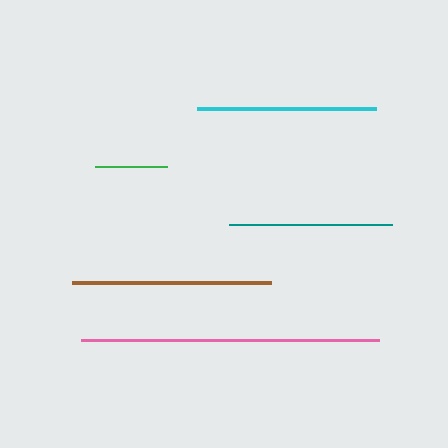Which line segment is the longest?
The pink line is the longest at approximately 298 pixels.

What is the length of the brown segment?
The brown segment is approximately 200 pixels long.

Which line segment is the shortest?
The green line is the shortest at approximately 72 pixels.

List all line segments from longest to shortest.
From longest to shortest: pink, brown, cyan, teal, green.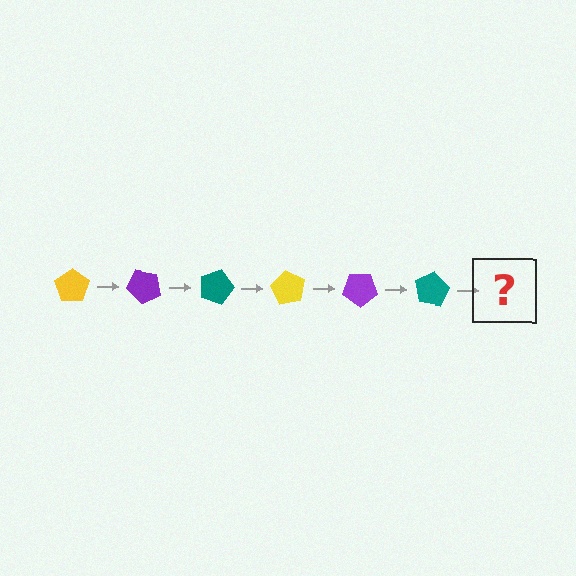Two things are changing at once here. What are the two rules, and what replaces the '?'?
The two rules are that it rotates 45 degrees each step and the color cycles through yellow, purple, and teal. The '?' should be a yellow pentagon, rotated 270 degrees from the start.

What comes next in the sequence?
The next element should be a yellow pentagon, rotated 270 degrees from the start.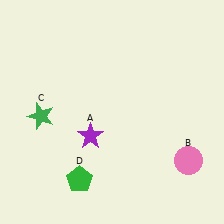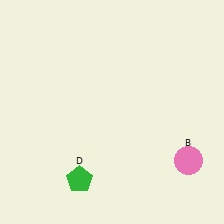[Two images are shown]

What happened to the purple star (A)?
The purple star (A) was removed in Image 2. It was in the bottom-left area of Image 1.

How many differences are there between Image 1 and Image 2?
There are 2 differences between the two images.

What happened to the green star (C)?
The green star (C) was removed in Image 2. It was in the bottom-left area of Image 1.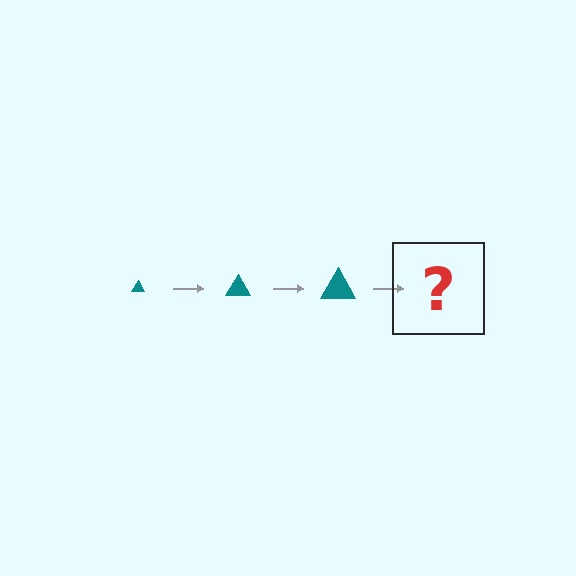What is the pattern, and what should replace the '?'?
The pattern is that the triangle gets progressively larger each step. The '?' should be a teal triangle, larger than the previous one.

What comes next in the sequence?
The next element should be a teal triangle, larger than the previous one.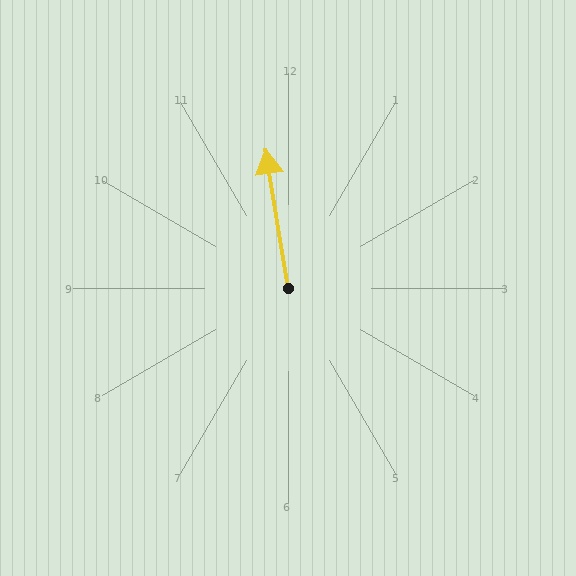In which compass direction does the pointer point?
North.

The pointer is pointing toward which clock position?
Roughly 12 o'clock.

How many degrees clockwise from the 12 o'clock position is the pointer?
Approximately 351 degrees.